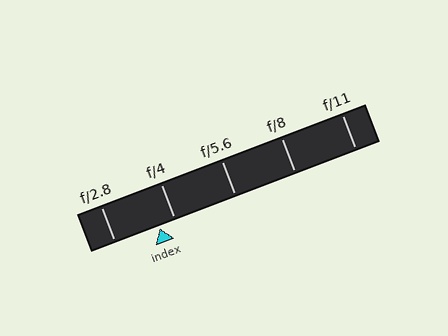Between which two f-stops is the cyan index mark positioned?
The index mark is between f/2.8 and f/4.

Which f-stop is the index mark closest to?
The index mark is closest to f/4.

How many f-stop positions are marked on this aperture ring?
There are 5 f-stop positions marked.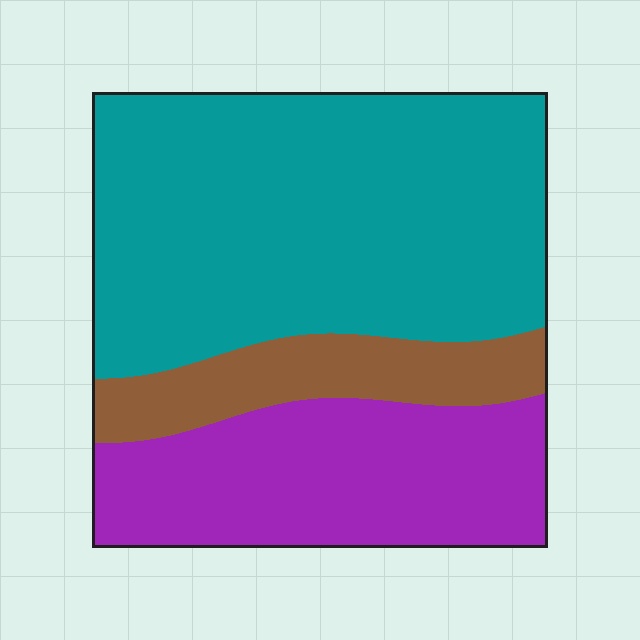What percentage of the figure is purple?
Purple covers 30% of the figure.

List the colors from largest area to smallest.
From largest to smallest: teal, purple, brown.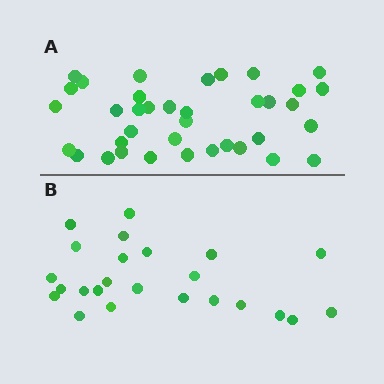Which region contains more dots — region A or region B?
Region A (the top region) has more dots.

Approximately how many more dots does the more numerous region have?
Region A has approximately 15 more dots than region B.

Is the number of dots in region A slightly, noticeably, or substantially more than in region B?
Region A has substantially more. The ratio is roughly 1.5 to 1.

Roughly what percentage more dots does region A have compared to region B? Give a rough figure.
About 55% more.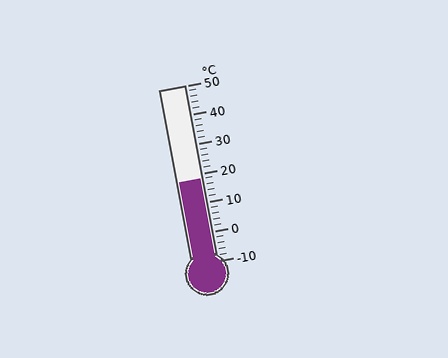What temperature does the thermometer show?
The thermometer shows approximately 18°C.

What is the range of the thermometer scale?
The thermometer scale ranges from -10°C to 50°C.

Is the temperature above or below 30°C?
The temperature is below 30°C.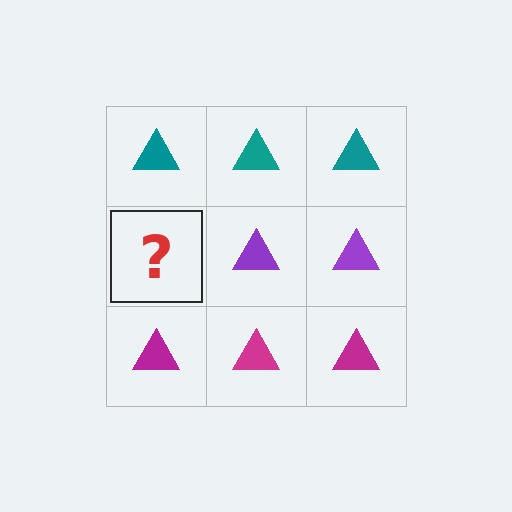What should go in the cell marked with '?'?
The missing cell should contain a purple triangle.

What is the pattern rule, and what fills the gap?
The rule is that each row has a consistent color. The gap should be filled with a purple triangle.